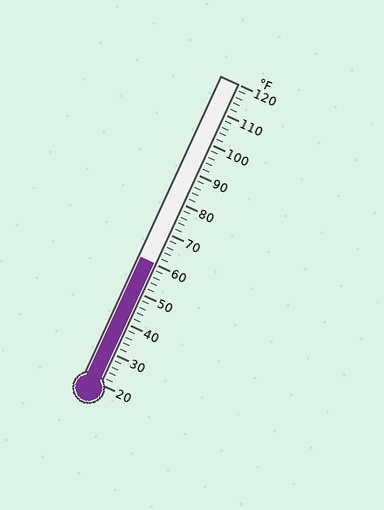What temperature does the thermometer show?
The thermometer shows approximately 60°F.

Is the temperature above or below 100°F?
The temperature is below 100°F.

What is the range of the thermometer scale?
The thermometer scale ranges from 20°F to 120°F.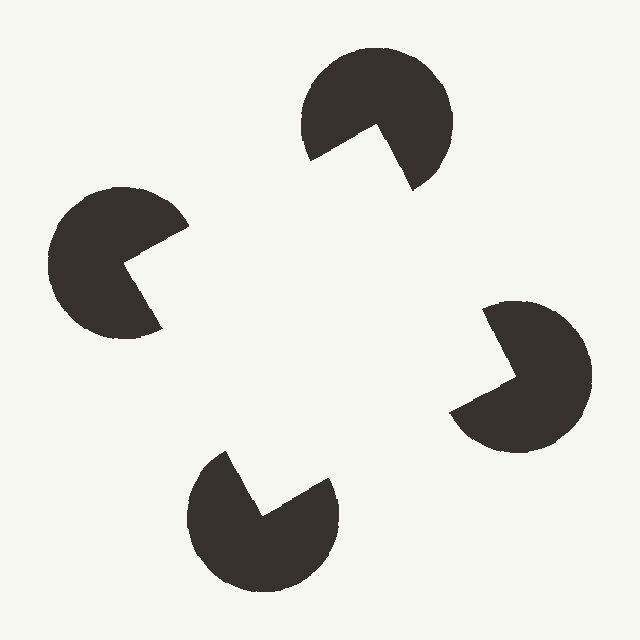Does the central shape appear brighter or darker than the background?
It typically appears slightly brighter than the background, even though no actual brightness change is drawn.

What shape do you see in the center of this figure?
An illusory square — its edges are inferred from the aligned wedge cuts in the pac-man discs, not physically drawn.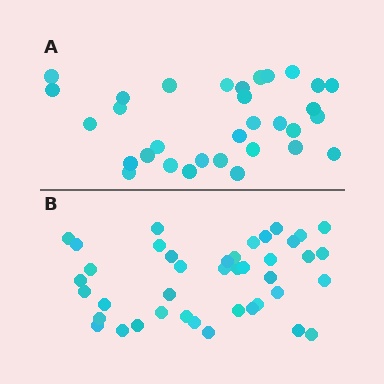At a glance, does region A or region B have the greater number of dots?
Region B (the bottom region) has more dots.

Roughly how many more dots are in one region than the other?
Region B has roughly 8 or so more dots than region A.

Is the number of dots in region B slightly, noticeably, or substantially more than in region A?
Region B has noticeably more, but not dramatically so. The ratio is roughly 1.3 to 1.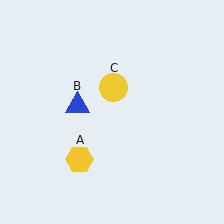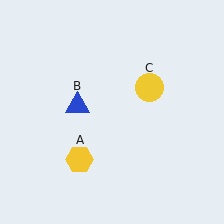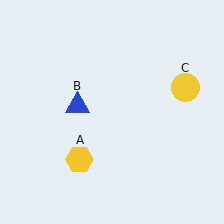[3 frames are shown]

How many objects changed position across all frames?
1 object changed position: yellow circle (object C).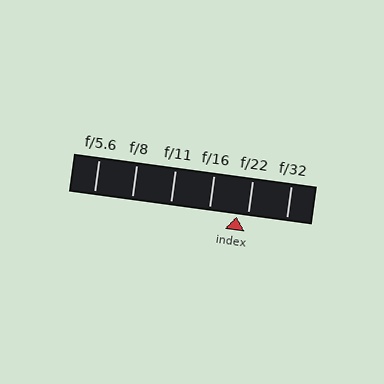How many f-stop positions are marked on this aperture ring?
There are 6 f-stop positions marked.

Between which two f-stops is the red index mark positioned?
The index mark is between f/16 and f/22.